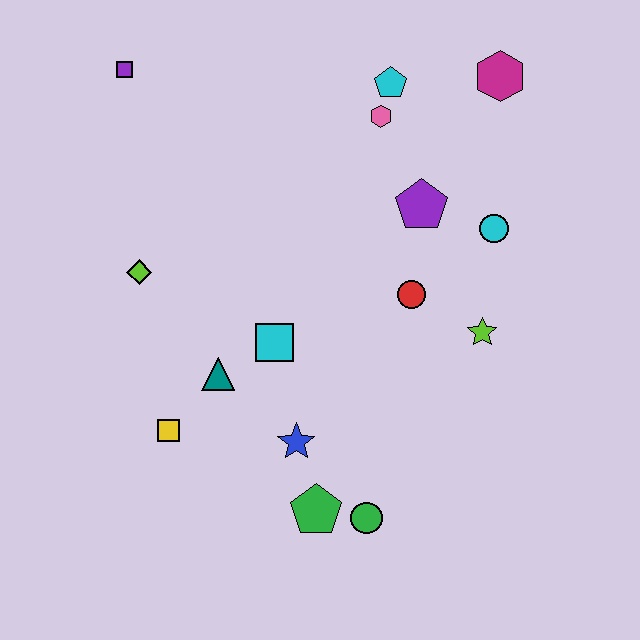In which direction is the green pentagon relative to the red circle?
The green pentagon is below the red circle.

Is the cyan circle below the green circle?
No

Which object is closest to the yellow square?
The teal triangle is closest to the yellow square.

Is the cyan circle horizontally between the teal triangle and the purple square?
No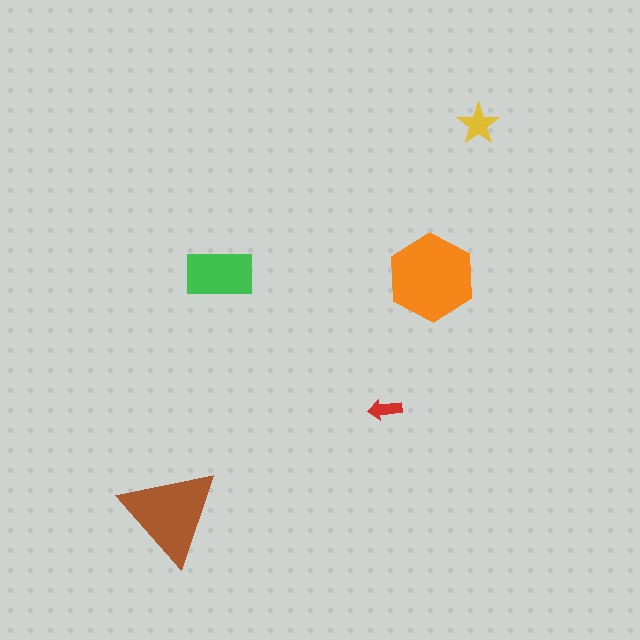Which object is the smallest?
The red arrow.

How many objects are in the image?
There are 5 objects in the image.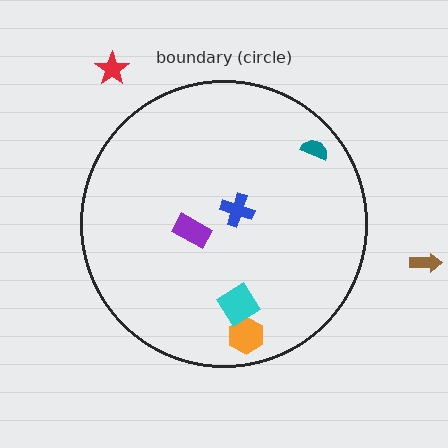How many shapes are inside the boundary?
5 inside, 2 outside.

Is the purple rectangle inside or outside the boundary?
Inside.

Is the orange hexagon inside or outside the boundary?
Inside.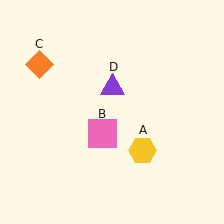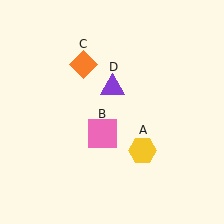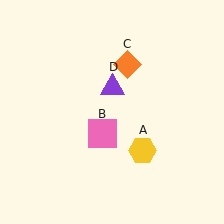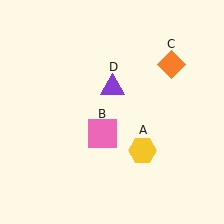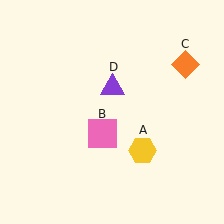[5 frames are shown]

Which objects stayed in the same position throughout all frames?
Yellow hexagon (object A) and pink square (object B) and purple triangle (object D) remained stationary.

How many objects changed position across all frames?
1 object changed position: orange diamond (object C).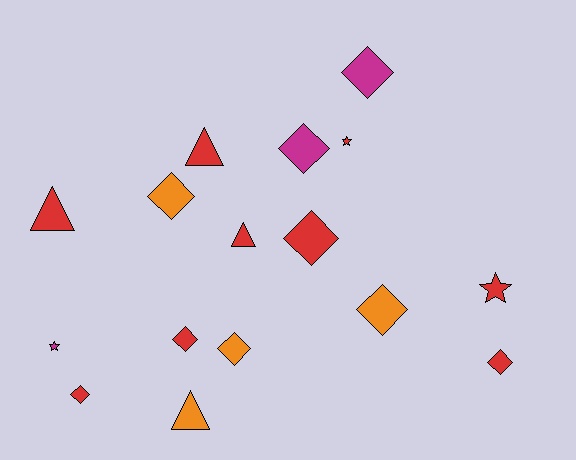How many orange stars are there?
There are no orange stars.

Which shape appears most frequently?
Diamond, with 9 objects.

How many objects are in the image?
There are 16 objects.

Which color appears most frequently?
Red, with 9 objects.